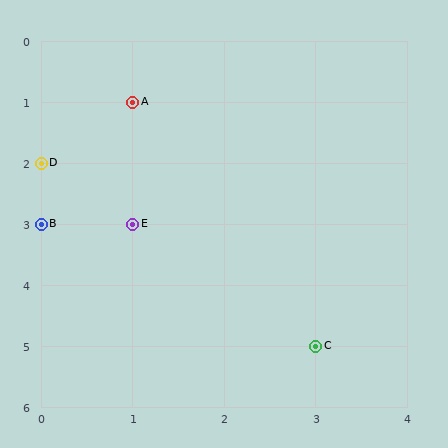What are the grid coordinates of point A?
Point A is at grid coordinates (1, 1).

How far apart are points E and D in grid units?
Points E and D are 1 column and 1 row apart (about 1.4 grid units diagonally).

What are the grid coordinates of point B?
Point B is at grid coordinates (0, 3).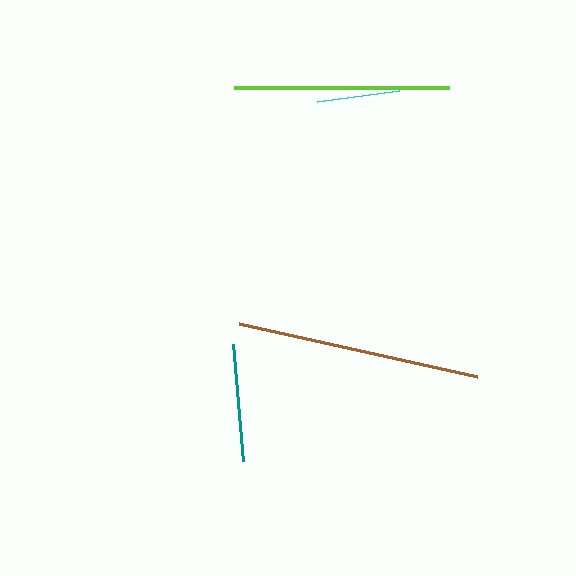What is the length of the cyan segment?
The cyan segment is approximately 83 pixels long.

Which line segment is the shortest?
The cyan line is the shortest at approximately 83 pixels.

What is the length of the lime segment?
The lime segment is approximately 216 pixels long.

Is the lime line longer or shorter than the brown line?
The brown line is longer than the lime line.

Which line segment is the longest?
The brown line is the longest at approximately 244 pixels.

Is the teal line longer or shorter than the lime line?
The lime line is longer than the teal line.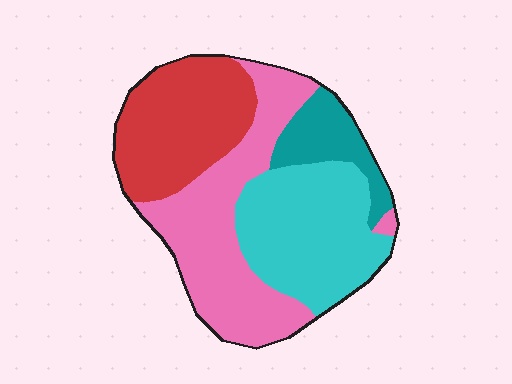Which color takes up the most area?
Pink, at roughly 35%.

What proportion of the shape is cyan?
Cyan takes up between a sixth and a third of the shape.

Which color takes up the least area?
Teal, at roughly 10%.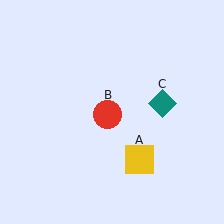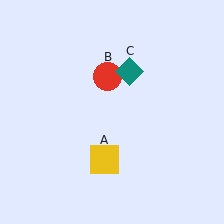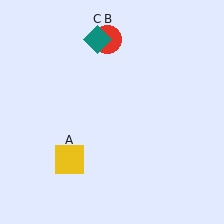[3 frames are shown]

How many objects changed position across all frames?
3 objects changed position: yellow square (object A), red circle (object B), teal diamond (object C).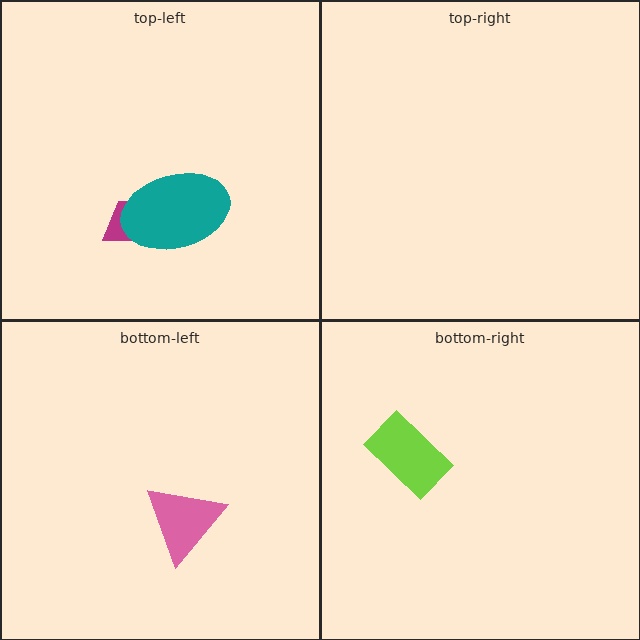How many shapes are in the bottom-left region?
1.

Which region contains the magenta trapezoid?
The top-left region.